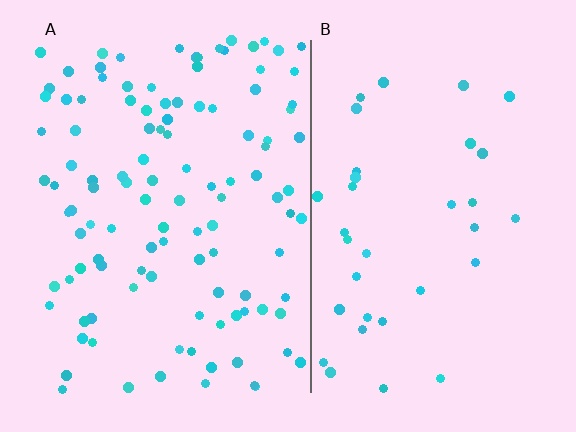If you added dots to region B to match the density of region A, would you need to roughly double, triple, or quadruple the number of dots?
Approximately triple.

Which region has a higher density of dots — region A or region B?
A (the left).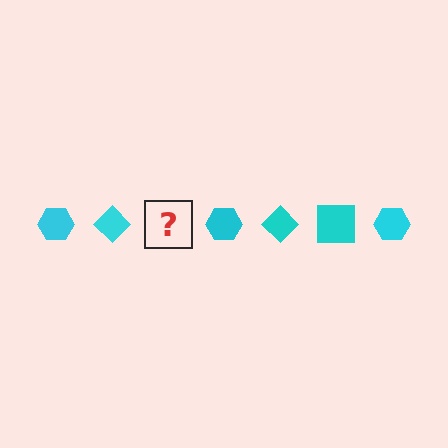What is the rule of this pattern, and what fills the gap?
The rule is that the pattern cycles through hexagon, diamond, square shapes in cyan. The gap should be filled with a cyan square.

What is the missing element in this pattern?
The missing element is a cyan square.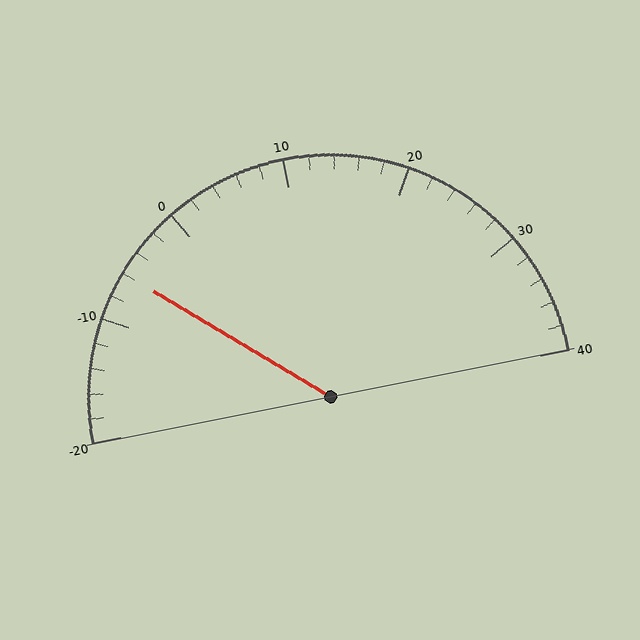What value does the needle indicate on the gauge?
The needle indicates approximately -6.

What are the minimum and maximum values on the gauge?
The gauge ranges from -20 to 40.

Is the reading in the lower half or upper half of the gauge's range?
The reading is in the lower half of the range (-20 to 40).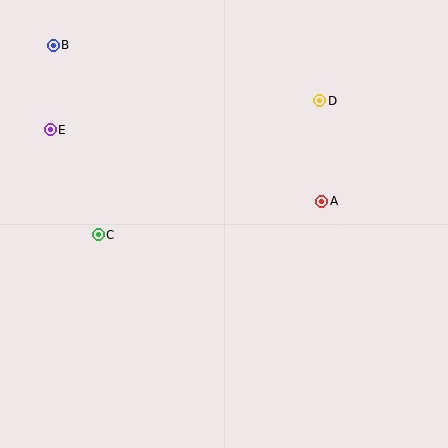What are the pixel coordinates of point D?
Point D is at (320, 101).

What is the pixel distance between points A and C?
The distance between A and C is 226 pixels.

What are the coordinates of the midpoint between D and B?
The midpoint between D and B is at (186, 73).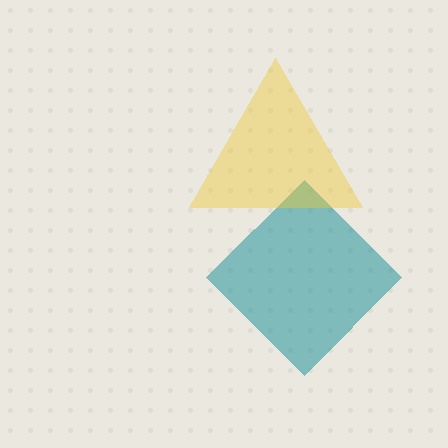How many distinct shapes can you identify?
There are 2 distinct shapes: a teal diamond, a yellow triangle.